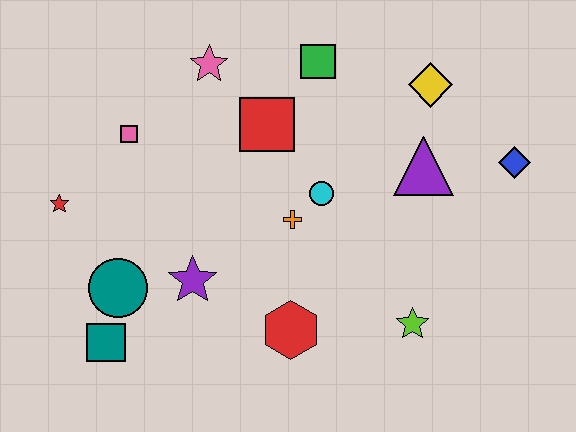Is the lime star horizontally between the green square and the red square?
No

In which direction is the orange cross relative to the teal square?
The orange cross is to the right of the teal square.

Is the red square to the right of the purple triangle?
No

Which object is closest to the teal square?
The teal circle is closest to the teal square.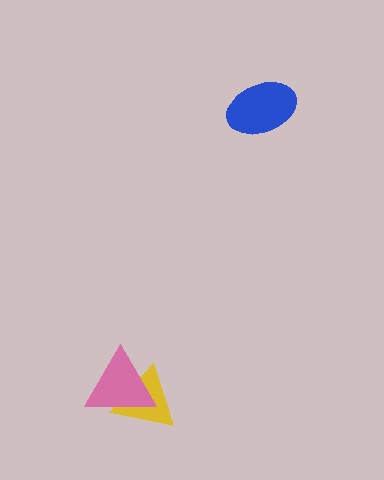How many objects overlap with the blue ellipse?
0 objects overlap with the blue ellipse.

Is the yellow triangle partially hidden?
Yes, it is partially covered by another shape.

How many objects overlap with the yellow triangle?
1 object overlaps with the yellow triangle.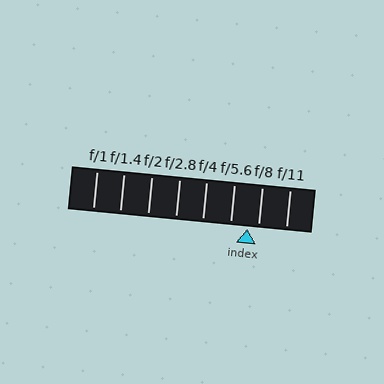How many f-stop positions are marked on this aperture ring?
There are 8 f-stop positions marked.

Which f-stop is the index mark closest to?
The index mark is closest to f/8.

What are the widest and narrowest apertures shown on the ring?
The widest aperture shown is f/1 and the narrowest is f/11.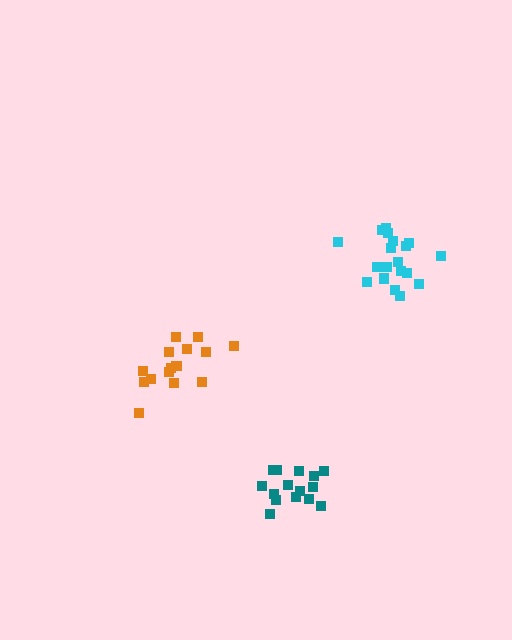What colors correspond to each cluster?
The clusters are colored: orange, teal, cyan.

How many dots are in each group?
Group 1: 15 dots, Group 2: 15 dots, Group 3: 19 dots (49 total).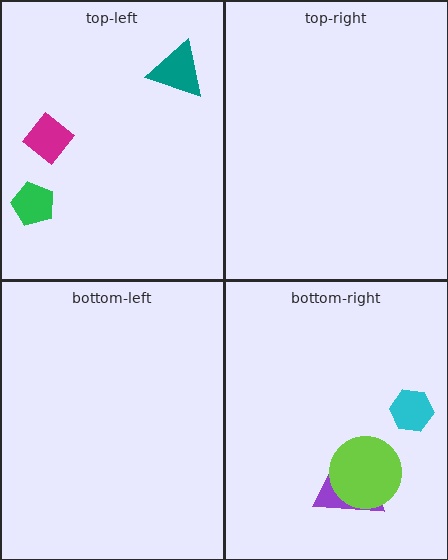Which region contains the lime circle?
The bottom-right region.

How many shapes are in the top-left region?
3.